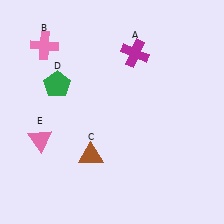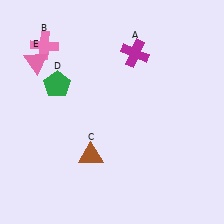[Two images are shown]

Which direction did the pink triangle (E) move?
The pink triangle (E) moved up.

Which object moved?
The pink triangle (E) moved up.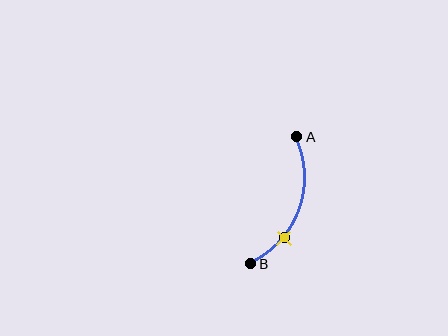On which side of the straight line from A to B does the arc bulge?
The arc bulges to the right of the straight line connecting A and B.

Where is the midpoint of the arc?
The arc midpoint is the point on the curve farthest from the straight line joining A and B. It sits to the right of that line.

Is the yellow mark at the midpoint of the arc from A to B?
No. The yellow mark lies on the arc but is closer to endpoint B. The arc midpoint would be at the point on the curve equidistant along the arc from both A and B.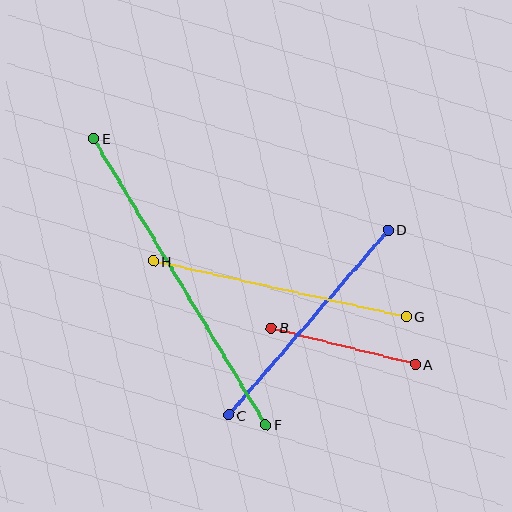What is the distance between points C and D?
The distance is approximately 244 pixels.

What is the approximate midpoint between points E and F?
The midpoint is at approximately (180, 282) pixels.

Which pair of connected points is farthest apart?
Points E and F are farthest apart.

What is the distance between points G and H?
The distance is approximately 259 pixels.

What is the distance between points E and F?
The distance is approximately 334 pixels.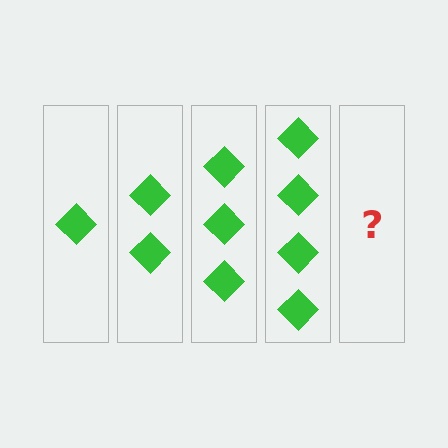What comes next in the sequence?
The next element should be 5 diamonds.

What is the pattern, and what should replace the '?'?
The pattern is that each step adds one more diamond. The '?' should be 5 diamonds.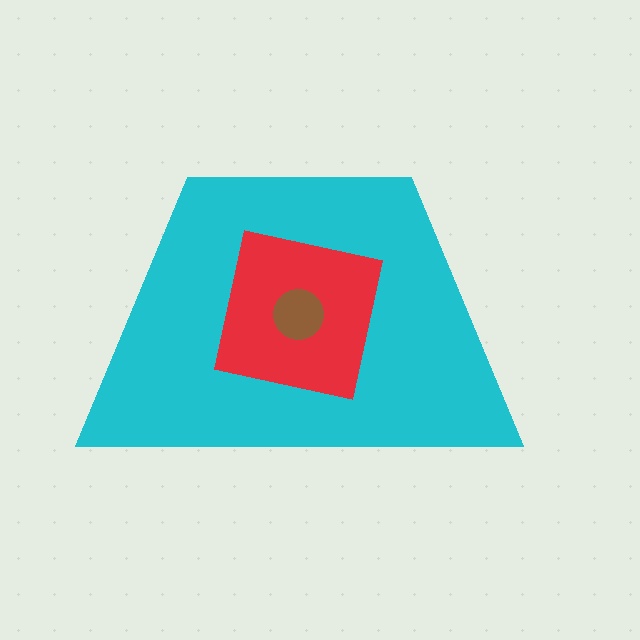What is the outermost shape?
The cyan trapezoid.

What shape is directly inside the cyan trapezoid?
The red square.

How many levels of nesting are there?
3.